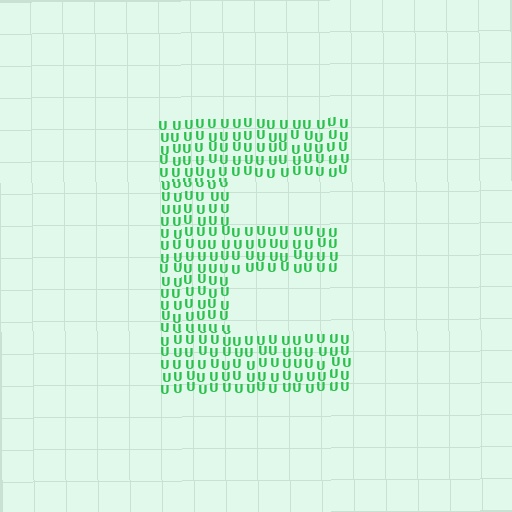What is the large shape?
The large shape is the letter E.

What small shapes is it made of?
It is made of small letter U's.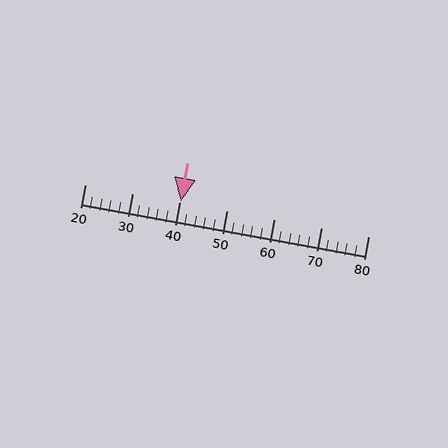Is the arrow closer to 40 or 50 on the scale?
The arrow is closer to 40.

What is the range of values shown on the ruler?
The ruler shows values from 20 to 80.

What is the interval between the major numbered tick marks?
The major tick marks are spaced 10 units apart.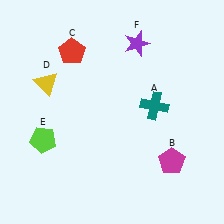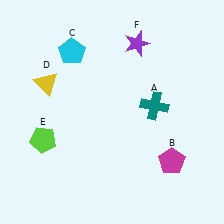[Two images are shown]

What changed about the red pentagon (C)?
In Image 1, C is red. In Image 2, it changed to cyan.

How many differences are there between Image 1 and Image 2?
There is 1 difference between the two images.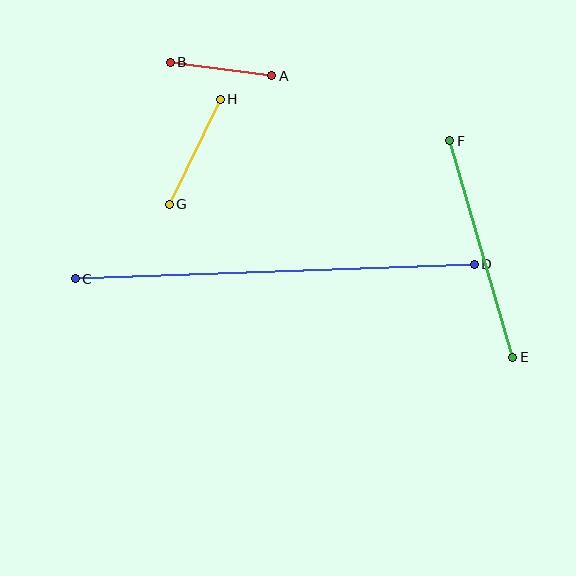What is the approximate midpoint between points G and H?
The midpoint is at approximately (195, 152) pixels.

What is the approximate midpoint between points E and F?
The midpoint is at approximately (481, 249) pixels.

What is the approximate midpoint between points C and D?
The midpoint is at approximately (275, 272) pixels.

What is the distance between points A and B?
The distance is approximately 102 pixels.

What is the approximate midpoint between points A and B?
The midpoint is at approximately (221, 69) pixels.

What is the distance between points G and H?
The distance is approximately 117 pixels.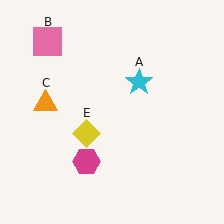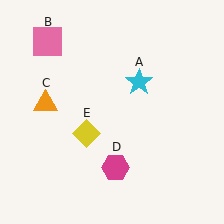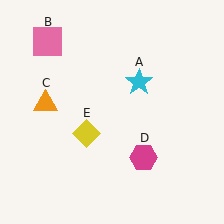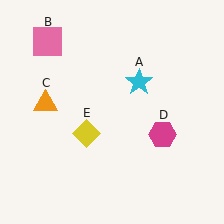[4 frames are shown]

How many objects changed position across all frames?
1 object changed position: magenta hexagon (object D).